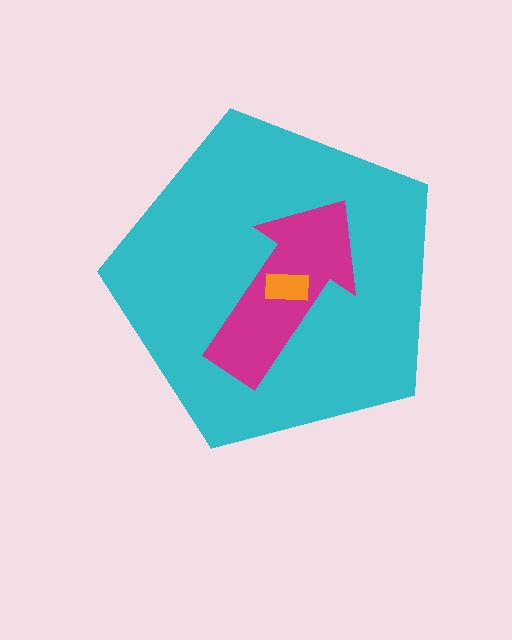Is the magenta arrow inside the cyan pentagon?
Yes.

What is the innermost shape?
The orange rectangle.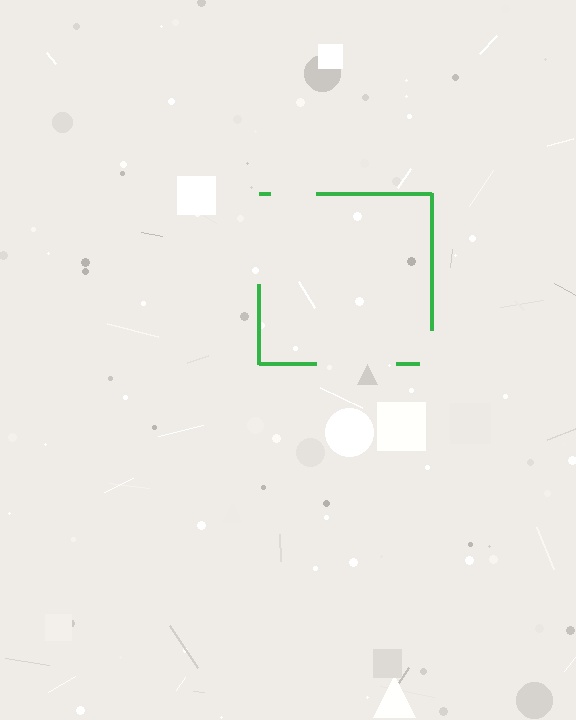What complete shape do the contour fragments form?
The contour fragments form a square.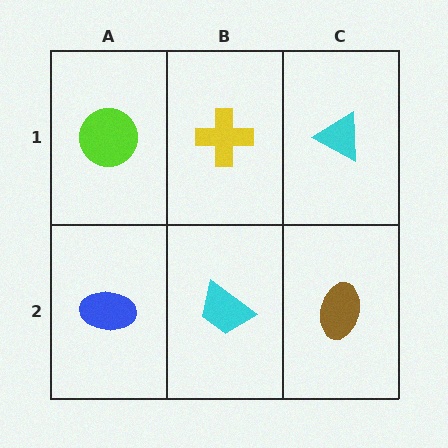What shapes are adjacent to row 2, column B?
A yellow cross (row 1, column B), a blue ellipse (row 2, column A), a brown ellipse (row 2, column C).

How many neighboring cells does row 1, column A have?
2.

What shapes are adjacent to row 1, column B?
A cyan trapezoid (row 2, column B), a lime circle (row 1, column A), a cyan triangle (row 1, column C).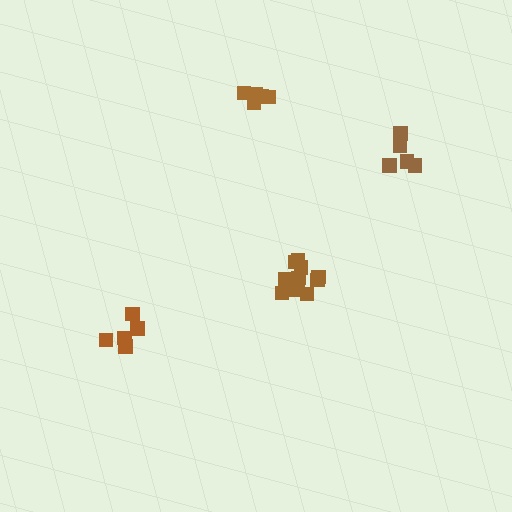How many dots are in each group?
Group 1: 11 dots, Group 2: 5 dots, Group 3: 5 dots, Group 4: 5 dots (26 total).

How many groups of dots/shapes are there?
There are 4 groups.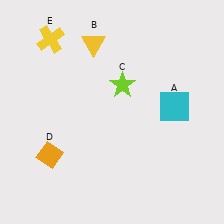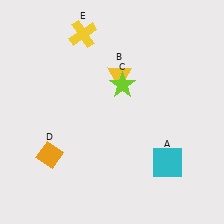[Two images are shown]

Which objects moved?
The objects that moved are: the cyan square (A), the yellow triangle (B), the yellow cross (E).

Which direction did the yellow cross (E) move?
The yellow cross (E) moved right.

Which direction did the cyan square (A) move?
The cyan square (A) moved down.